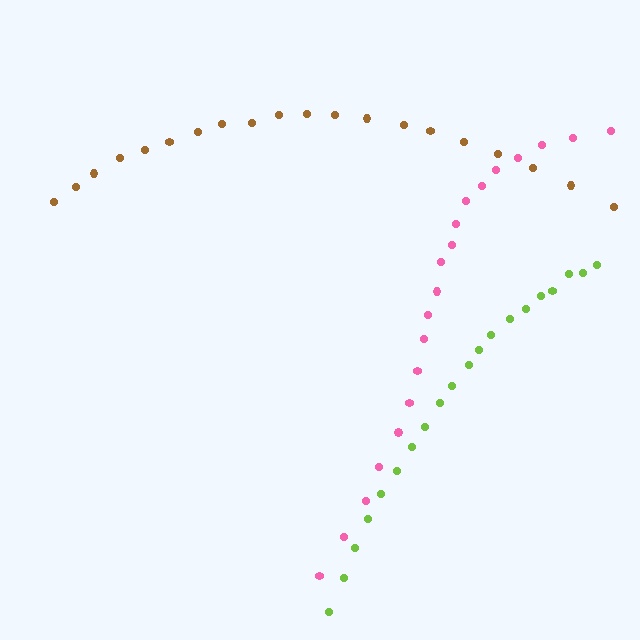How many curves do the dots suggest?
There are 3 distinct paths.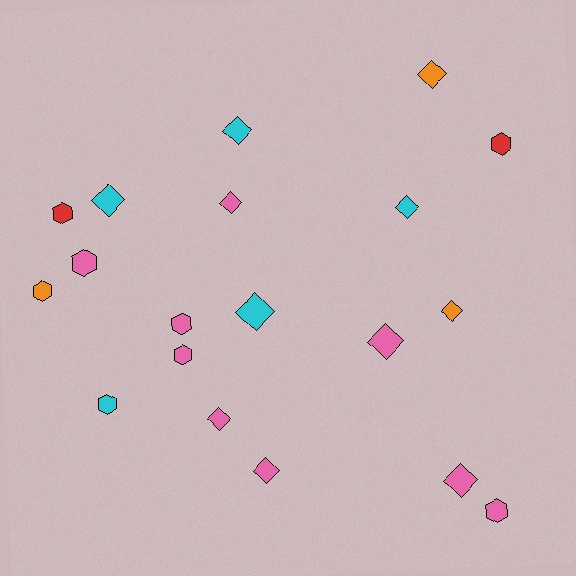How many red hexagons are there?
There are 2 red hexagons.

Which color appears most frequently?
Pink, with 9 objects.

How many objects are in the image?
There are 19 objects.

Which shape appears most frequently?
Diamond, with 11 objects.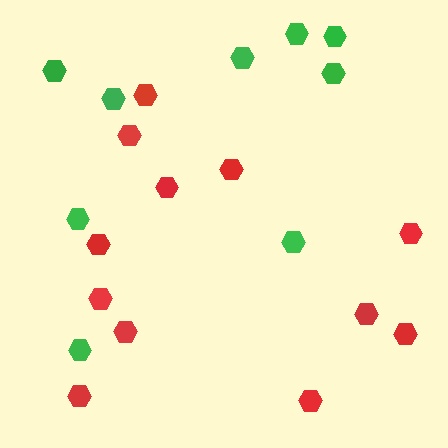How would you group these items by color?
There are 2 groups: one group of green hexagons (9) and one group of red hexagons (12).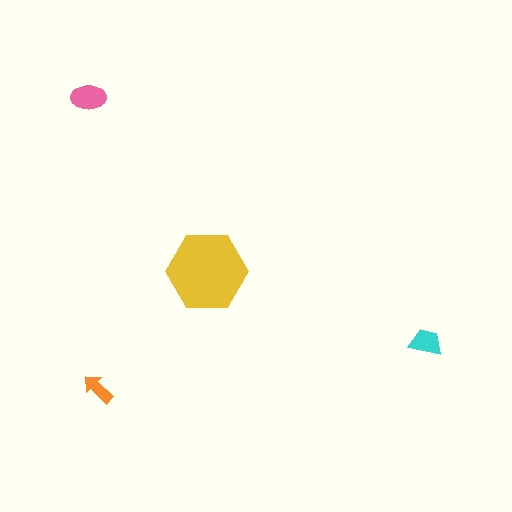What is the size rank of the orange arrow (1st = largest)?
4th.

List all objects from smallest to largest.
The orange arrow, the cyan trapezoid, the pink ellipse, the yellow hexagon.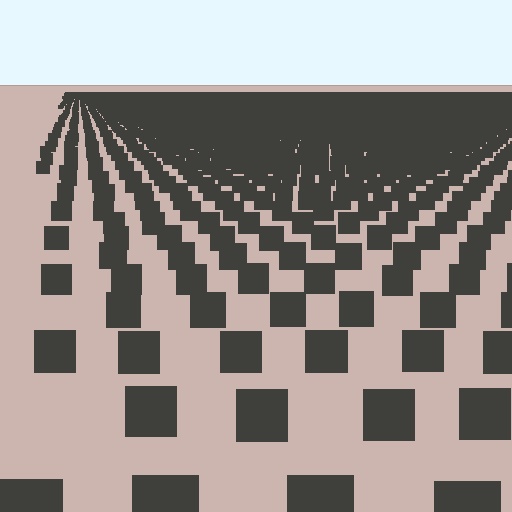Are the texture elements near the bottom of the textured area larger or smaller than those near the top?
Larger. Near the bottom, elements are closer to the viewer and appear at a bigger on-screen size.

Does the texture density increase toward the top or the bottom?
Density increases toward the top.